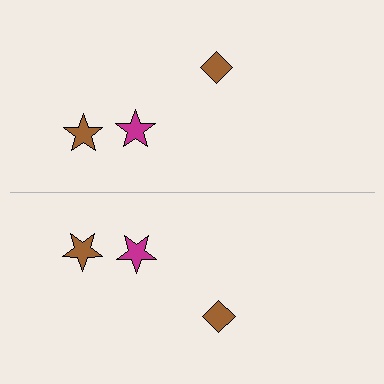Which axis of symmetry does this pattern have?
The pattern has a horizontal axis of symmetry running through the center of the image.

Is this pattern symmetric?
Yes, this pattern has bilateral (reflection) symmetry.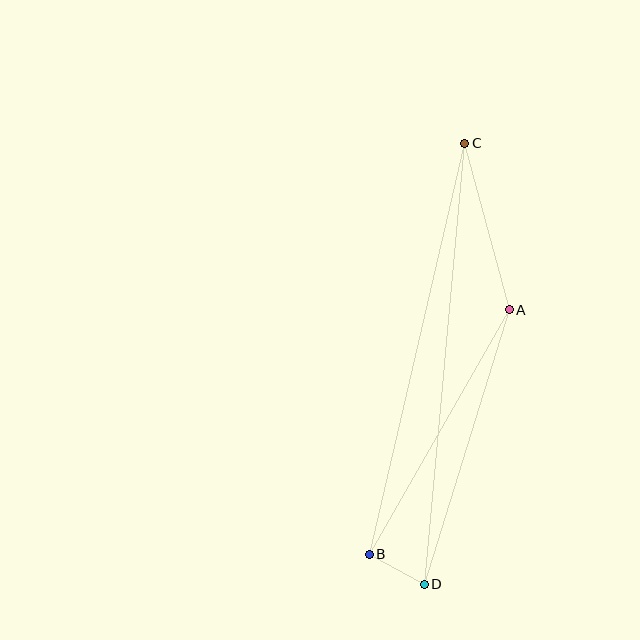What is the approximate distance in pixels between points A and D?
The distance between A and D is approximately 287 pixels.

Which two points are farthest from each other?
Points C and D are farthest from each other.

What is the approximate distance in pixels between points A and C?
The distance between A and C is approximately 172 pixels.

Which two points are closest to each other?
Points B and D are closest to each other.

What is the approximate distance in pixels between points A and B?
The distance between A and B is approximately 282 pixels.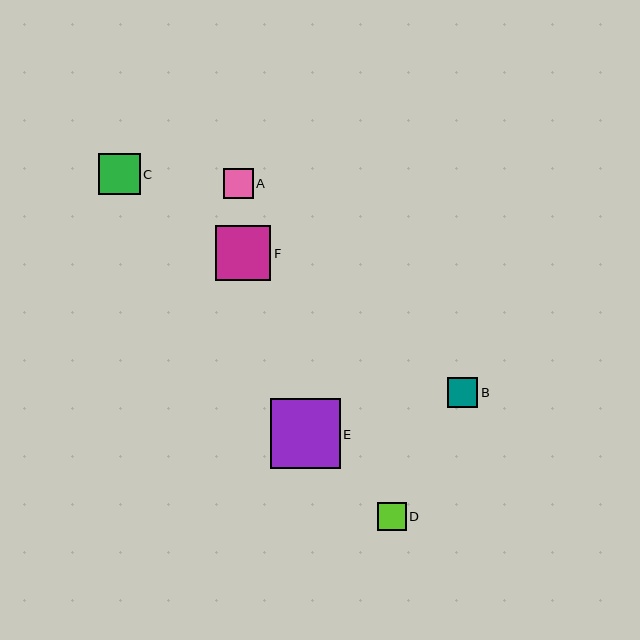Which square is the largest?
Square E is the largest with a size of approximately 70 pixels.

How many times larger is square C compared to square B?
Square C is approximately 1.4 times the size of square B.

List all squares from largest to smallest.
From largest to smallest: E, F, C, B, A, D.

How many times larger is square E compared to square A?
Square E is approximately 2.3 times the size of square A.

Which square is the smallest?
Square D is the smallest with a size of approximately 29 pixels.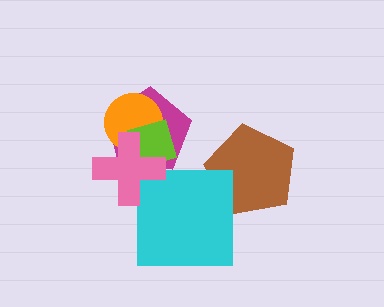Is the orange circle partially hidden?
Yes, it is partially covered by another shape.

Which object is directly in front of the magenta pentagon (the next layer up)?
The orange circle is directly in front of the magenta pentagon.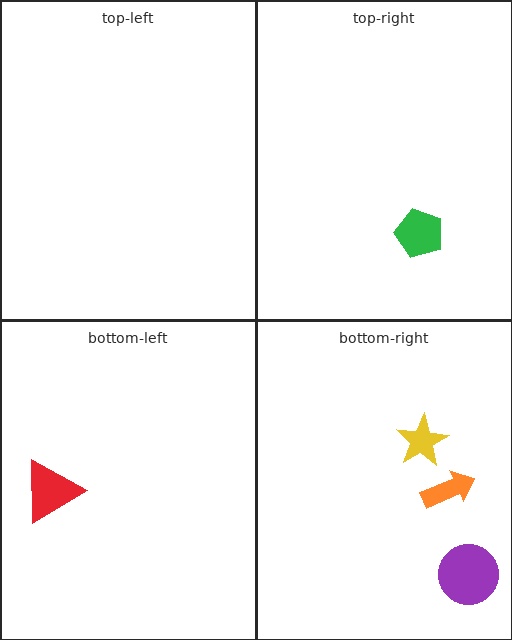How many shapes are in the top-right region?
1.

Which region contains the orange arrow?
The bottom-right region.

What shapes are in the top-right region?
The green pentagon.